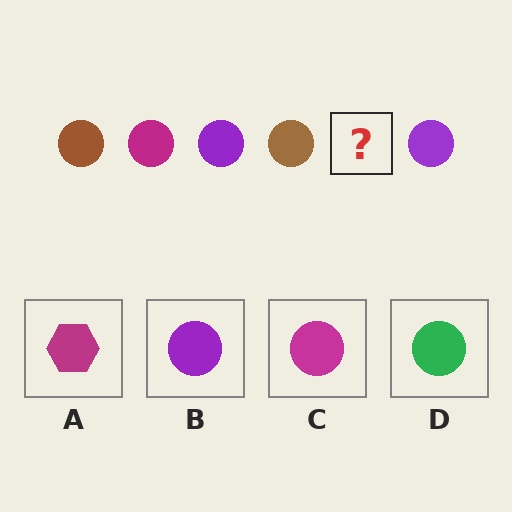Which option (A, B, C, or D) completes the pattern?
C.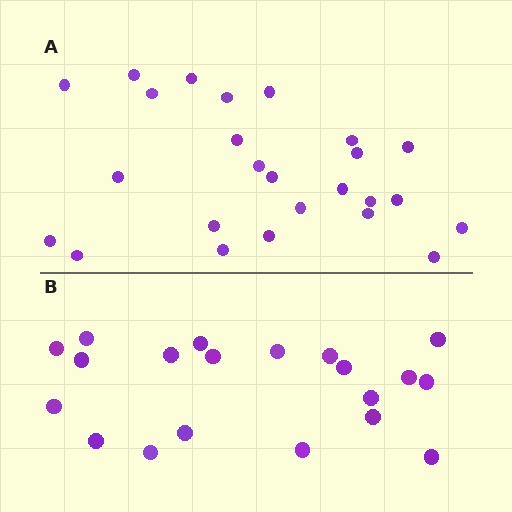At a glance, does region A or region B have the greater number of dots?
Region A (the top region) has more dots.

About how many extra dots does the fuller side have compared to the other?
Region A has about 5 more dots than region B.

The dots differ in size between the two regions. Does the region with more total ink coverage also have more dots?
No. Region B has more total ink coverage because its dots are larger, but region A actually contains more individual dots. Total area can be misleading — the number of items is what matters here.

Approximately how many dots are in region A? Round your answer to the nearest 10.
About 20 dots. (The exact count is 25, which rounds to 20.)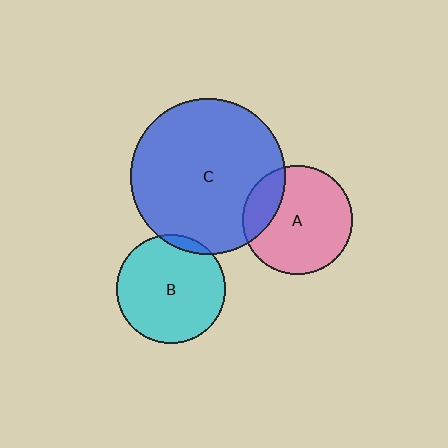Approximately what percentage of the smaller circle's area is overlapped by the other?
Approximately 5%.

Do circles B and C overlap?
Yes.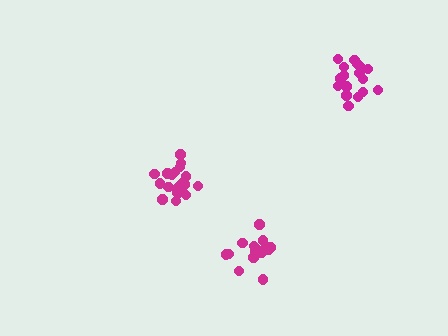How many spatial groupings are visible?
There are 3 spatial groupings.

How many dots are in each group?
Group 1: 17 dots, Group 2: 21 dots, Group 3: 16 dots (54 total).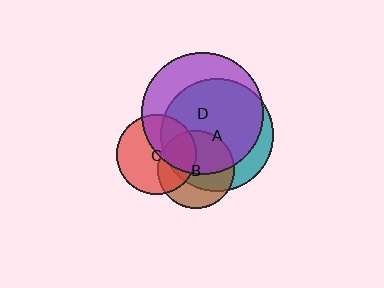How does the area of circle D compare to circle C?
Approximately 2.3 times.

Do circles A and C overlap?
Yes.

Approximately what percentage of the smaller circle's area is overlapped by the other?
Approximately 30%.